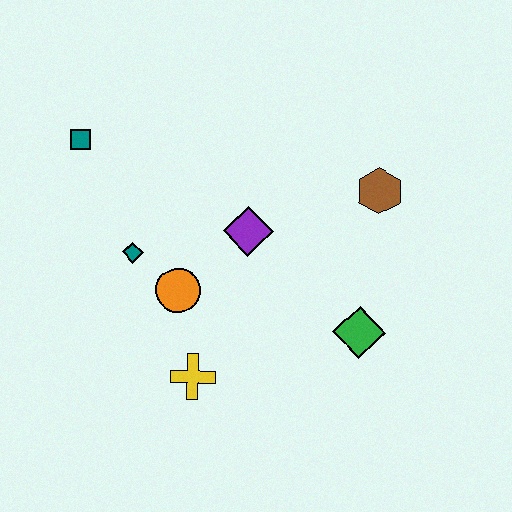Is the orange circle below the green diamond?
No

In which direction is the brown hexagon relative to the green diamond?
The brown hexagon is above the green diamond.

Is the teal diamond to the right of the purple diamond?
No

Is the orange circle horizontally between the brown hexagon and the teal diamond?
Yes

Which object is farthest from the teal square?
The green diamond is farthest from the teal square.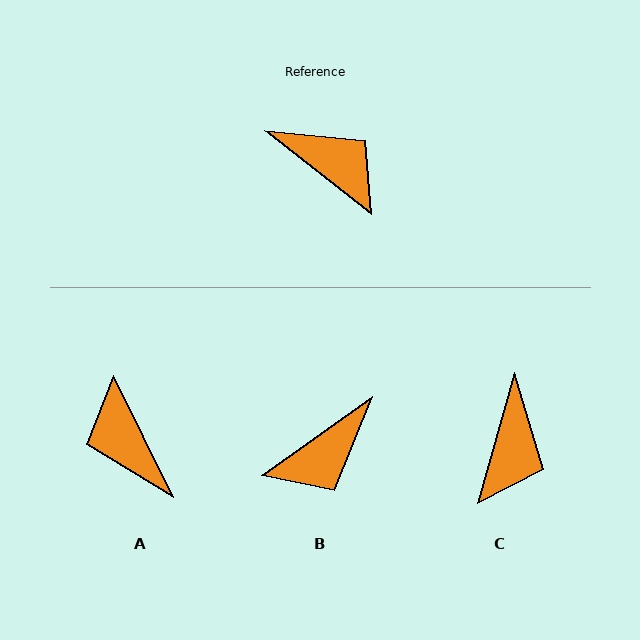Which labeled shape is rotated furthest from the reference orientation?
A, about 154 degrees away.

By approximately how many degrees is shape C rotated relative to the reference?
Approximately 67 degrees clockwise.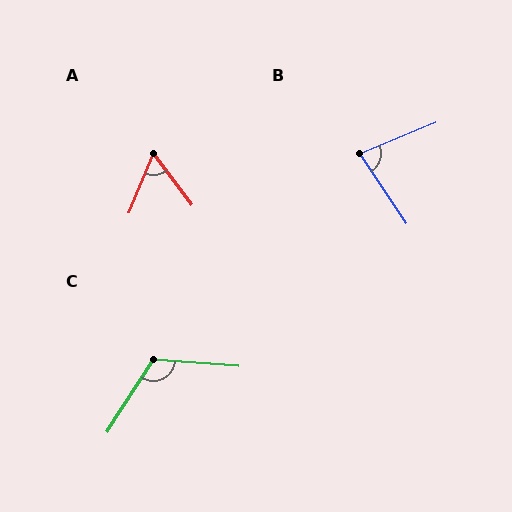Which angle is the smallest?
A, at approximately 59 degrees.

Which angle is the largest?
C, at approximately 118 degrees.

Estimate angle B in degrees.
Approximately 78 degrees.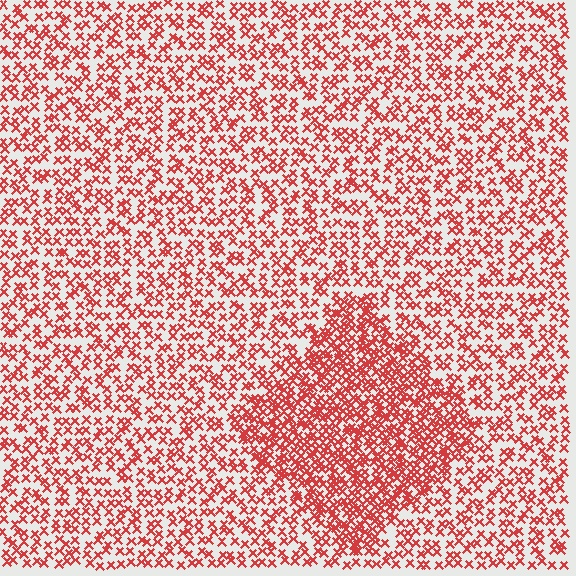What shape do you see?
I see a diamond.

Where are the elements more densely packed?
The elements are more densely packed inside the diamond boundary.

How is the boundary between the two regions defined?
The boundary is defined by a change in element density (approximately 1.9x ratio). All elements are the same color, size, and shape.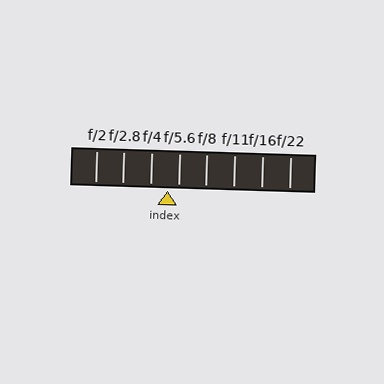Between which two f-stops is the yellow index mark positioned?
The index mark is between f/4 and f/5.6.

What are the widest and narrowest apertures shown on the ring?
The widest aperture shown is f/2 and the narrowest is f/22.